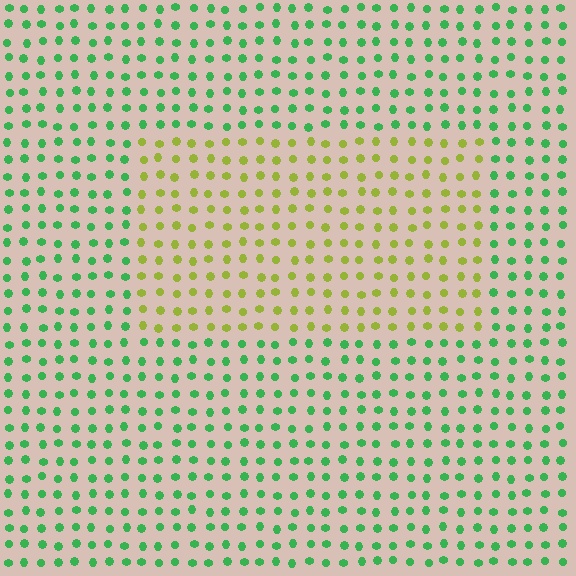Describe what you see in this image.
The image is filled with small green elements in a uniform arrangement. A rectangle-shaped region is visible where the elements are tinted to a slightly different hue, forming a subtle color boundary.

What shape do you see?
I see a rectangle.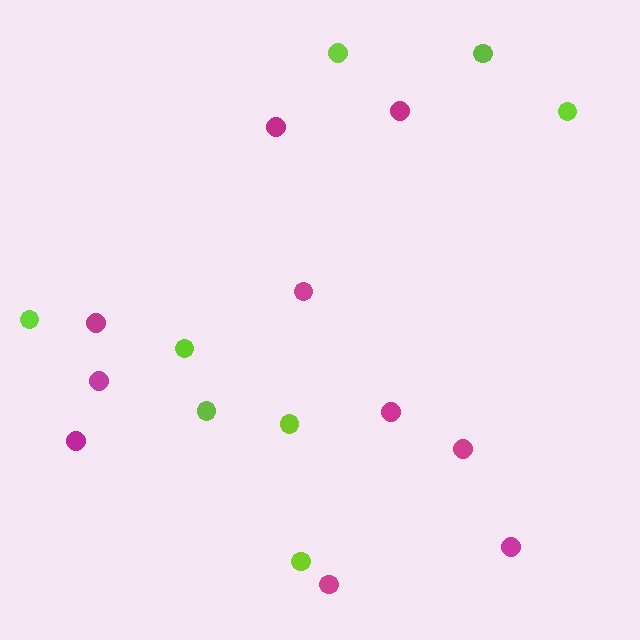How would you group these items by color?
There are 2 groups: one group of magenta circles (10) and one group of lime circles (8).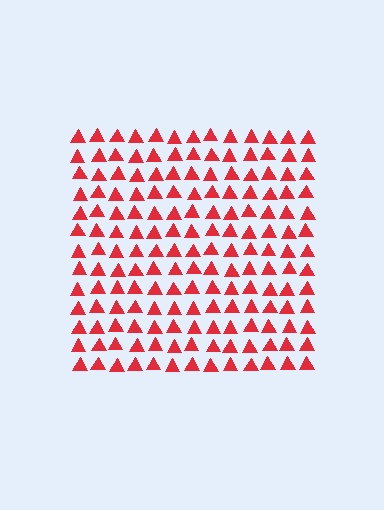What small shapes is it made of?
It is made of small triangles.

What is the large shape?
The large shape is a square.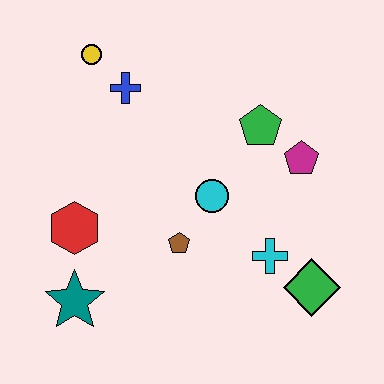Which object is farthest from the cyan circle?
The yellow circle is farthest from the cyan circle.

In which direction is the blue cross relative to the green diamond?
The blue cross is above the green diamond.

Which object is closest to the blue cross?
The yellow circle is closest to the blue cross.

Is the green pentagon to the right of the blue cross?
Yes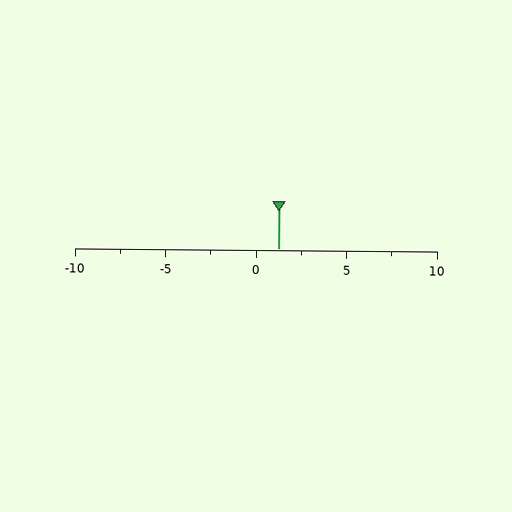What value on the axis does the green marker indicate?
The marker indicates approximately 1.2.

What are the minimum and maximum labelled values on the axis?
The axis runs from -10 to 10.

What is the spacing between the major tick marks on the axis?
The major ticks are spaced 5 apart.